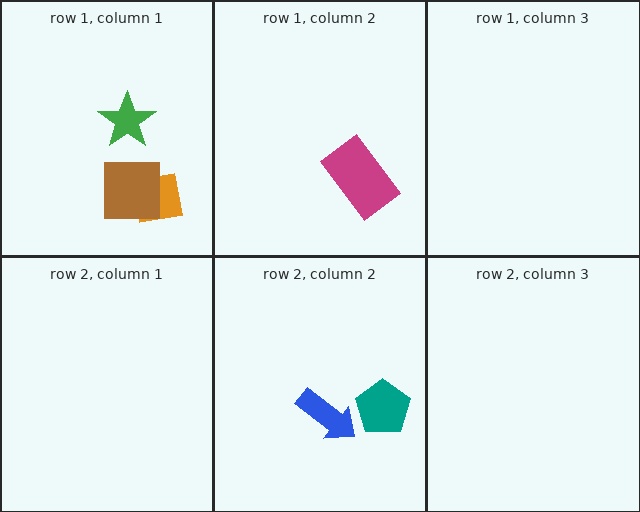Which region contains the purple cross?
The row 1, column 1 region.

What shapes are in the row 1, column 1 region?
The purple cross, the orange square, the brown square, the green star.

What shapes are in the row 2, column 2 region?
The teal pentagon, the blue arrow.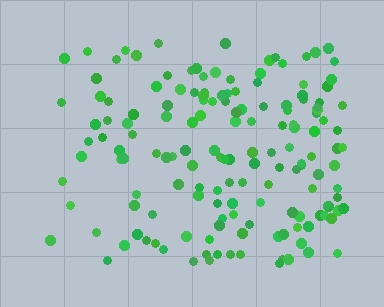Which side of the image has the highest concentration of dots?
The right.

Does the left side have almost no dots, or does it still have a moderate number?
Still a moderate number, just noticeably fewer than the right.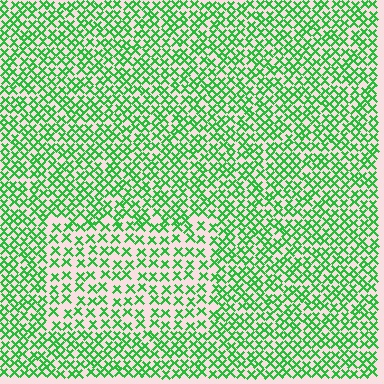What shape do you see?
I see a rectangle.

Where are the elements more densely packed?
The elements are more densely packed outside the rectangle boundary.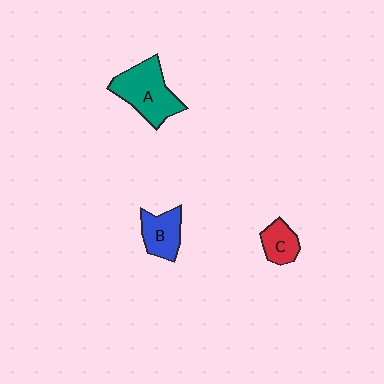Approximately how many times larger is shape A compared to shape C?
Approximately 2.1 times.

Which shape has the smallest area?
Shape C (red).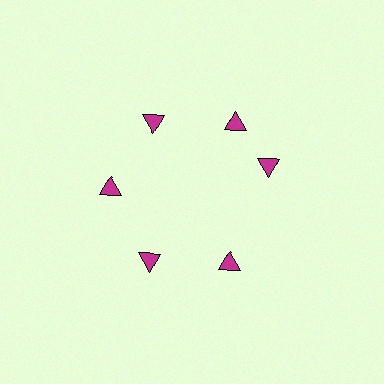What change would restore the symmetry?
The symmetry would be restored by rotating it back into even spacing with its neighbors so that all 6 triangles sit at equal angles and equal distance from the center.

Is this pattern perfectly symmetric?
No. The 6 magenta triangles are arranged in a ring, but one element near the 3 o'clock position is rotated out of alignment along the ring, breaking the 6-fold rotational symmetry.